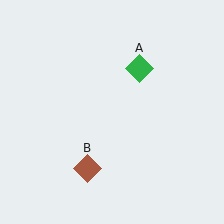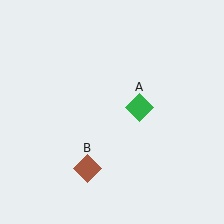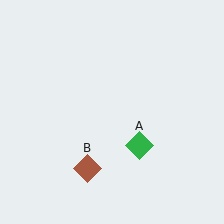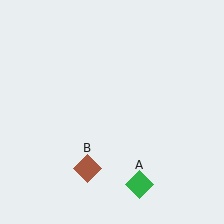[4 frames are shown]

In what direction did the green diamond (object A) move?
The green diamond (object A) moved down.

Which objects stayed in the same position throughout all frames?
Brown diamond (object B) remained stationary.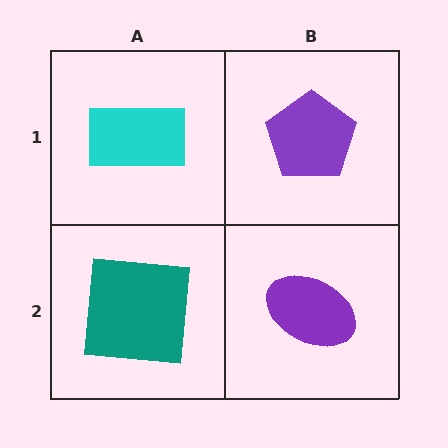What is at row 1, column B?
A purple pentagon.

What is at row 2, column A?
A teal square.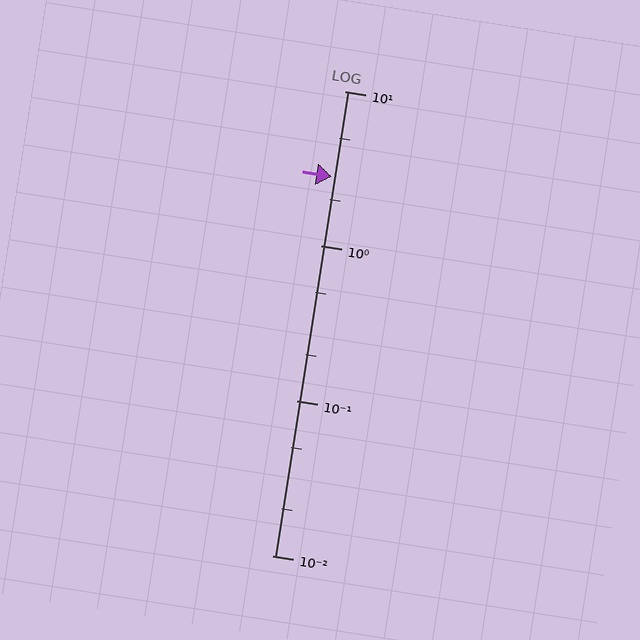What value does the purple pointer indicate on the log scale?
The pointer indicates approximately 2.8.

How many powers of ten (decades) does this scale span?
The scale spans 3 decades, from 0.01 to 10.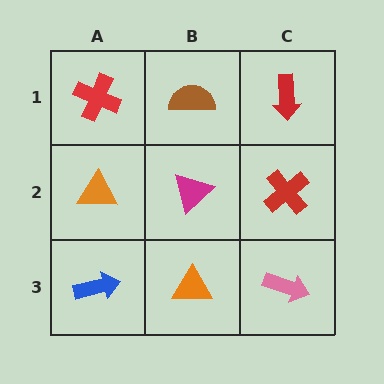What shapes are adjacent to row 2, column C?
A red arrow (row 1, column C), a pink arrow (row 3, column C), a magenta triangle (row 2, column B).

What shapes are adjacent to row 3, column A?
An orange triangle (row 2, column A), an orange triangle (row 3, column B).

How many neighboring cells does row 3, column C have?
2.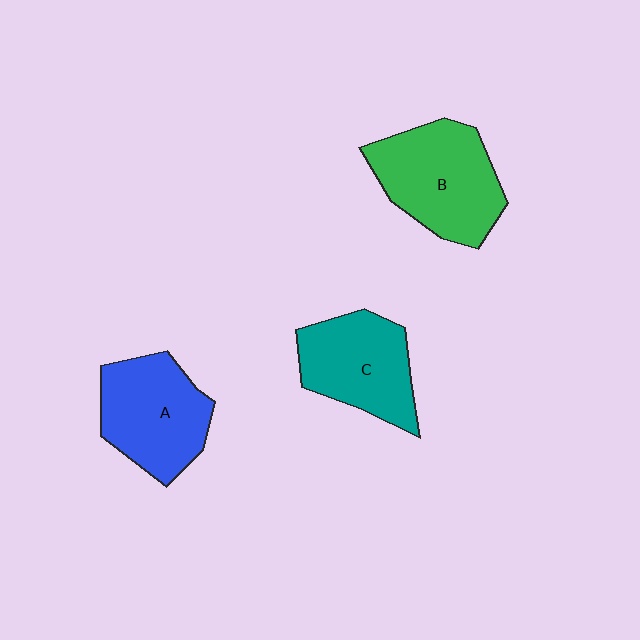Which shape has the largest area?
Shape B (green).